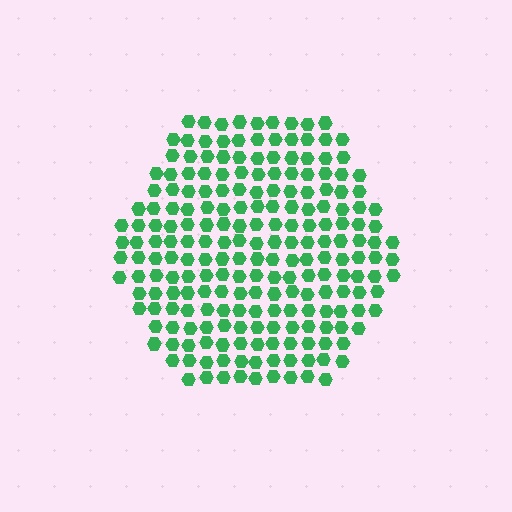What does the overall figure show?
The overall figure shows a hexagon.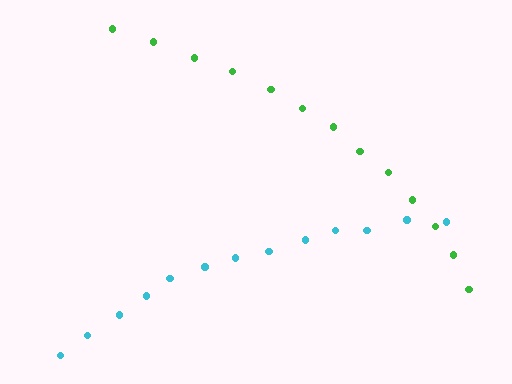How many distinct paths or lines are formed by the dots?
There are 2 distinct paths.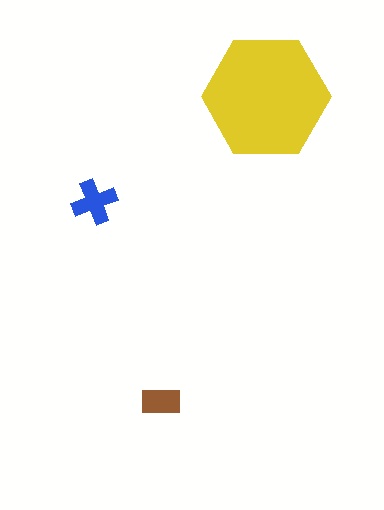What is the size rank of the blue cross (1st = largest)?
2nd.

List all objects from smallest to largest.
The brown rectangle, the blue cross, the yellow hexagon.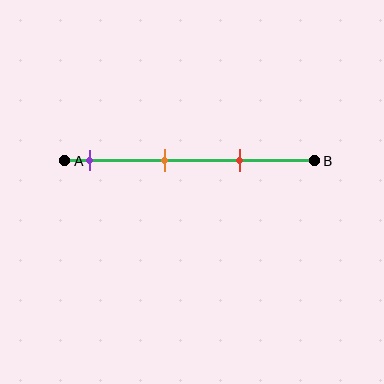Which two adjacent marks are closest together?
The orange and red marks are the closest adjacent pair.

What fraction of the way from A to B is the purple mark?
The purple mark is approximately 10% (0.1) of the way from A to B.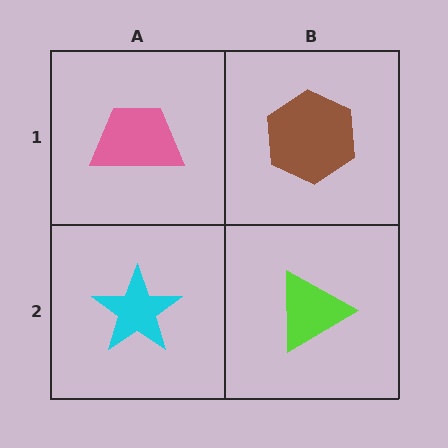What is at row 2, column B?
A lime triangle.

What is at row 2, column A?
A cyan star.